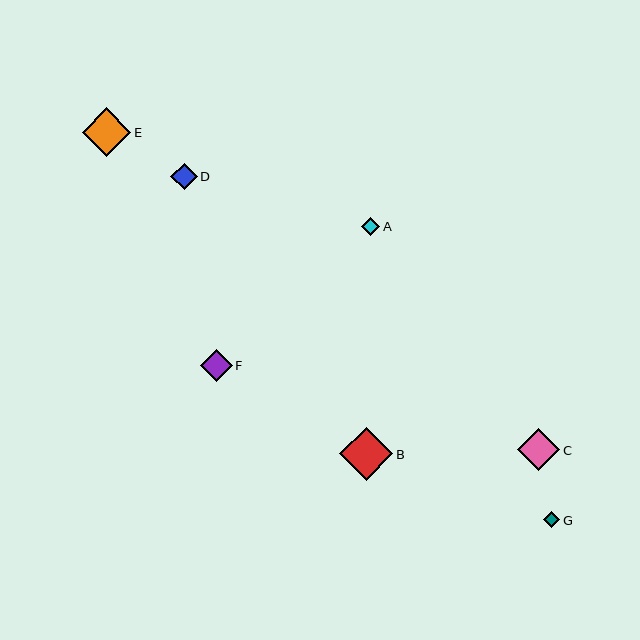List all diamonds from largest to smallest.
From largest to smallest: B, E, C, F, D, A, G.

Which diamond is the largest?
Diamond B is the largest with a size of approximately 53 pixels.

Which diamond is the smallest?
Diamond G is the smallest with a size of approximately 16 pixels.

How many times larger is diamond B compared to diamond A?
Diamond B is approximately 2.9 times the size of diamond A.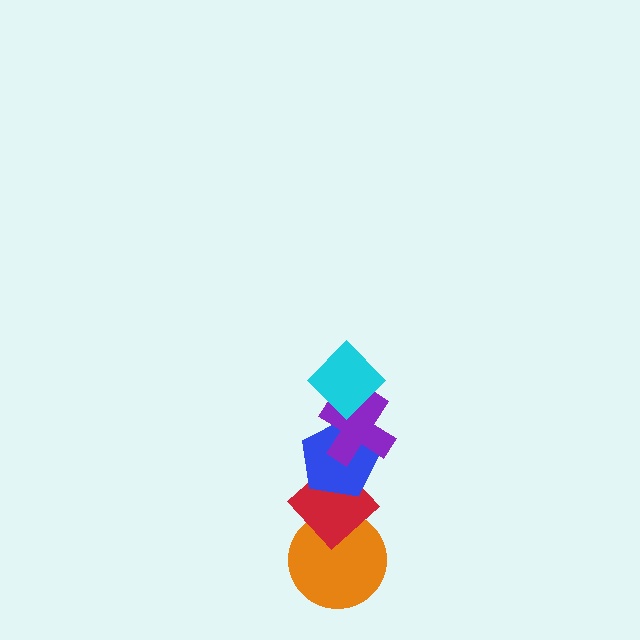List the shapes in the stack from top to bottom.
From top to bottom: the cyan diamond, the purple cross, the blue pentagon, the red diamond, the orange circle.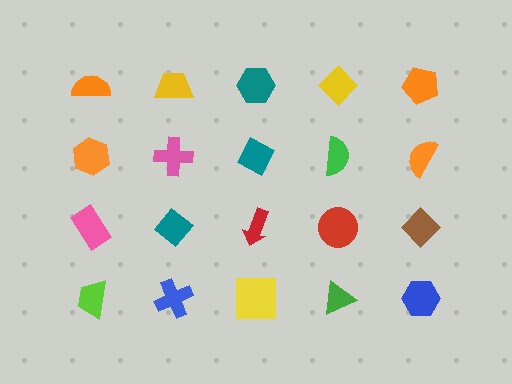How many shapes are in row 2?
5 shapes.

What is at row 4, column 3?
A yellow square.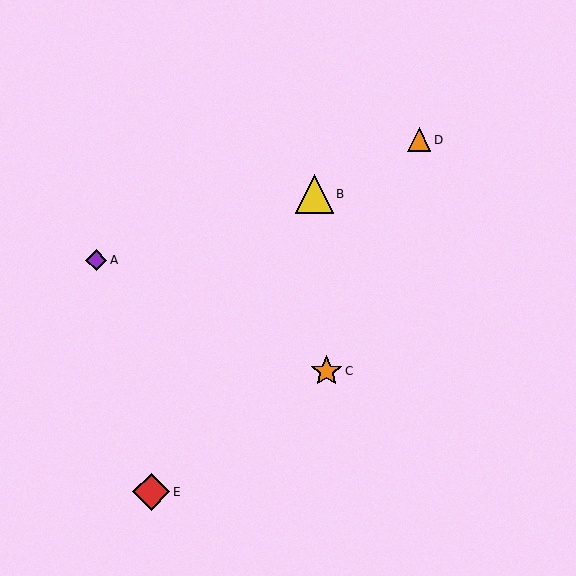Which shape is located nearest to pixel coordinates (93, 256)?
The purple diamond (labeled A) at (96, 260) is nearest to that location.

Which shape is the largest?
The yellow triangle (labeled B) is the largest.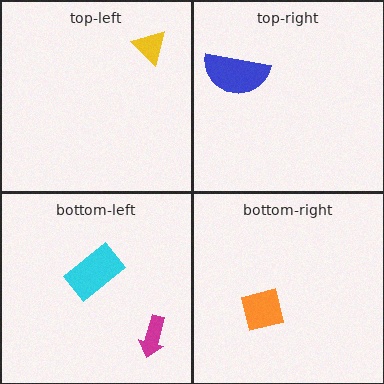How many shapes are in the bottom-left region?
2.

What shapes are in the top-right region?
The blue semicircle.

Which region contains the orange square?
The bottom-right region.